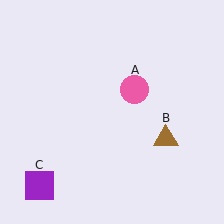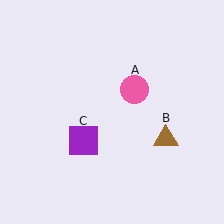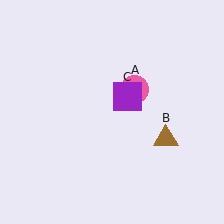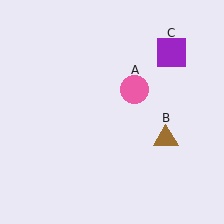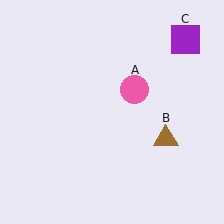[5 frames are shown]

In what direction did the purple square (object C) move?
The purple square (object C) moved up and to the right.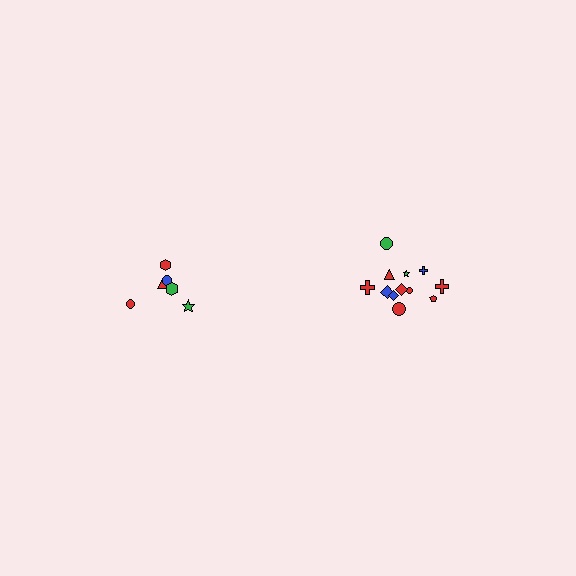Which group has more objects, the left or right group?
The right group.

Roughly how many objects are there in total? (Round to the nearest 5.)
Roughly 20 objects in total.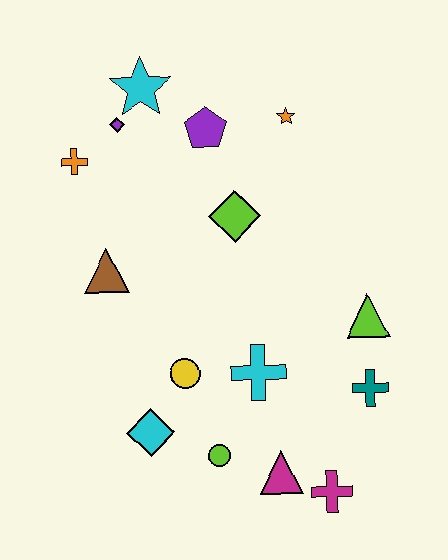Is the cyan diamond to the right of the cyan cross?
No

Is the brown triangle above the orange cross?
No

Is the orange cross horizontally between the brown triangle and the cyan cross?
No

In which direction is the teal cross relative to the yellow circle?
The teal cross is to the right of the yellow circle.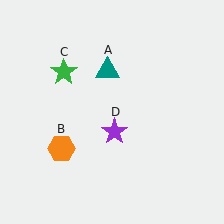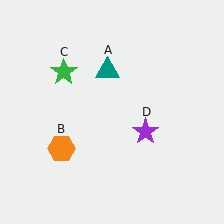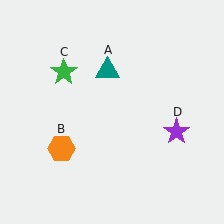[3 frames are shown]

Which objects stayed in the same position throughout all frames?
Teal triangle (object A) and orange hexagon (object B) and green star (object C) remained stationary.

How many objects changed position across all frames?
1 object changed position: purple star (object D).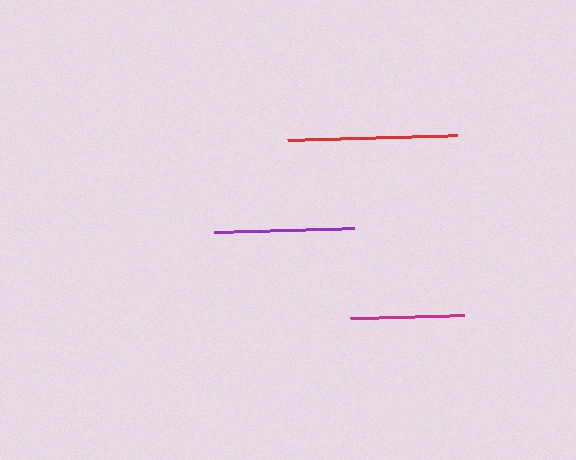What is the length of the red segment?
The red segment is approximately 170 pixels long.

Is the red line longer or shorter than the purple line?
The red line is longer than the purple line.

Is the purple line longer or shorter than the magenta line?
The purple line is longer than the magenta line.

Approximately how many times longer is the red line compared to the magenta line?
The red line is approximately 1.5 times the length of the magenta line.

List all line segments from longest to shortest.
From longest to shortest: red, purple, magenta.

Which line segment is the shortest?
The magenta line is the shortest at approximately 114 pixels.